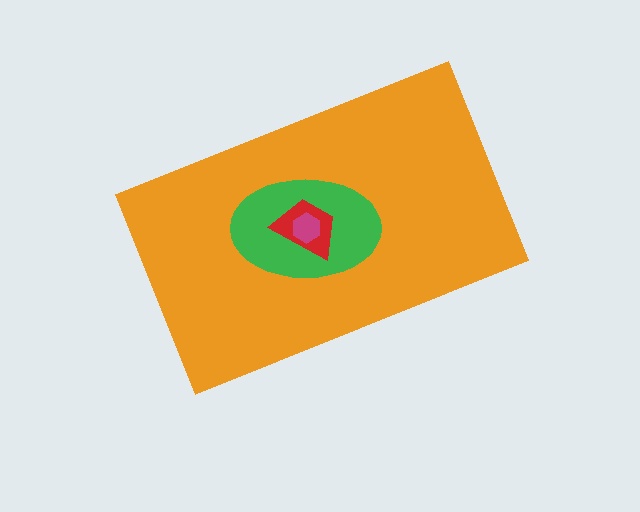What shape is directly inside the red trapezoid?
The magenta hexagon.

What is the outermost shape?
The orange rectangle.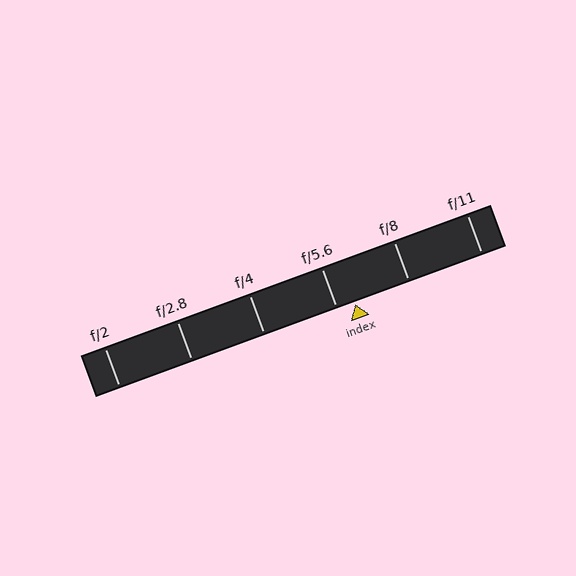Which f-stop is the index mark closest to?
The index mark is closest to f/5.6.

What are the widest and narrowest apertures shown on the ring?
The widest aperture shown is f/2 and the narrowest is f/11.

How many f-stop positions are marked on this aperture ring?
There are 6 f-stop positions marked.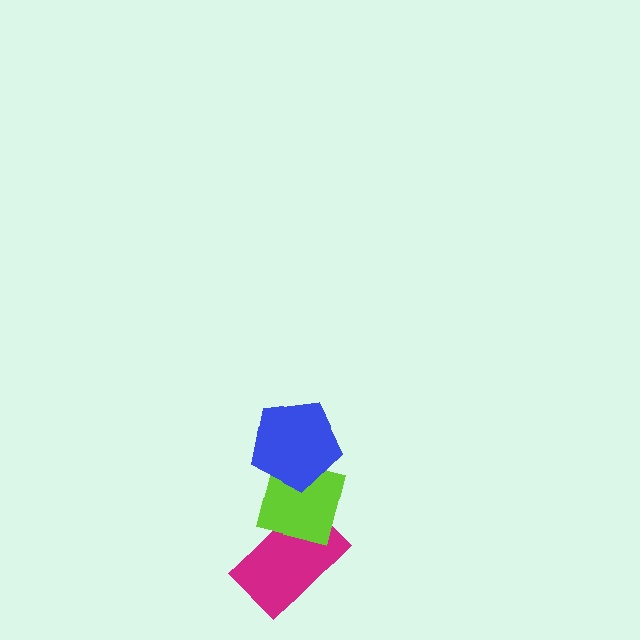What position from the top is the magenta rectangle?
The magenta rectangle is 3rd from the top.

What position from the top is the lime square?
The lime square is 2nd from the top.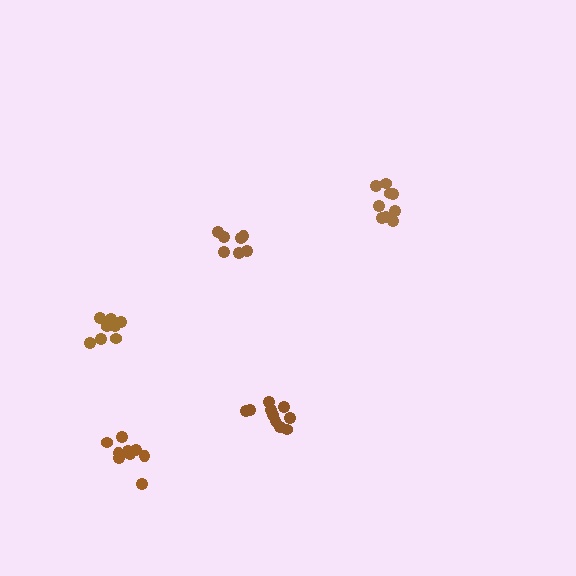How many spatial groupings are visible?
There are 5 spatial groupings.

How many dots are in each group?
Group 1: 10 dots, Group 2: 7 dots, Group 3: 9 dots, Group 4: 8 dots, Group 5: 9 dots (43 total).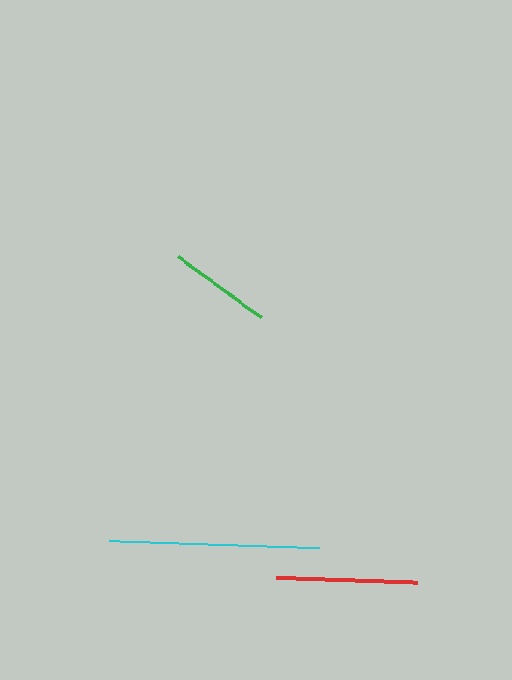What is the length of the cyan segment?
The cyan segment is approximately 210 pixels long.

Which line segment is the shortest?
The green line is the shortest at approximately 104 pixels.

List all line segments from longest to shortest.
From longest to shortest: cyan, red, green.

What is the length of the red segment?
The red segment is approximately 141 pixels long.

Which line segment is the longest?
The cyan line is the longest at approximately 210 pixels.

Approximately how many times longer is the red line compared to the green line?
The red line is approximately 1.4 times the length of the green line.